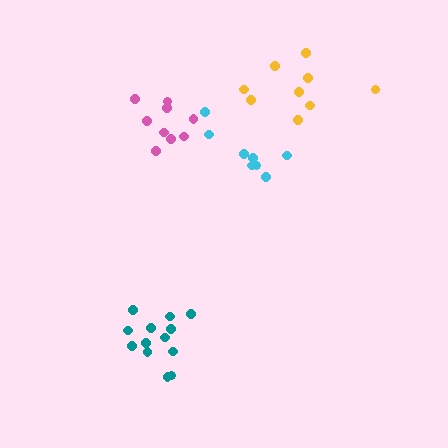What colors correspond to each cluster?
The clusters are colored: yellow, cyan, teal, pink.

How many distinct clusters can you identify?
There are 4 distinct clusters.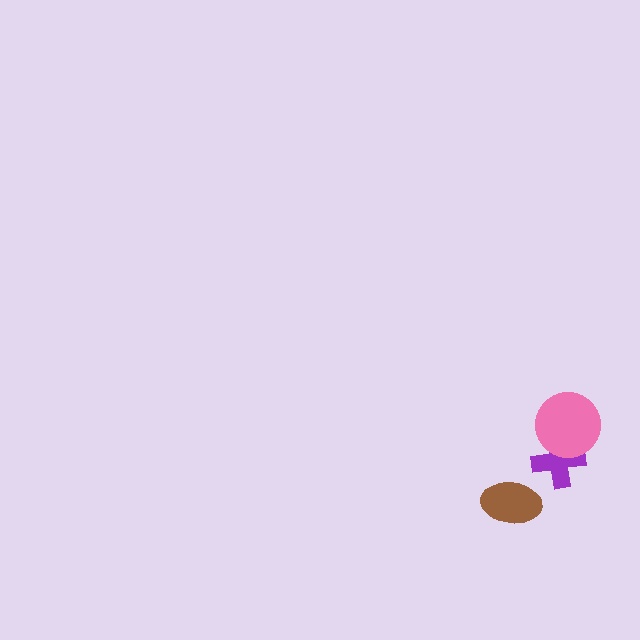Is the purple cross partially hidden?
Yes, it is partially covered by another shape.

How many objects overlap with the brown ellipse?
0 objects overlap with the brown ellipse.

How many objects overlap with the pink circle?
1 object overlaps with the pink circle.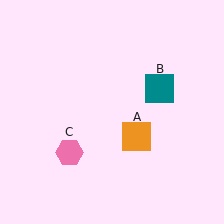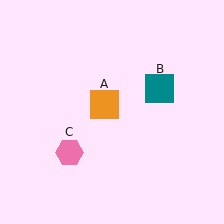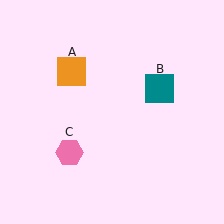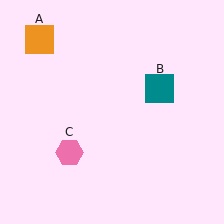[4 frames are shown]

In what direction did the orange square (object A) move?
The orange square (object A) moved up and to the left.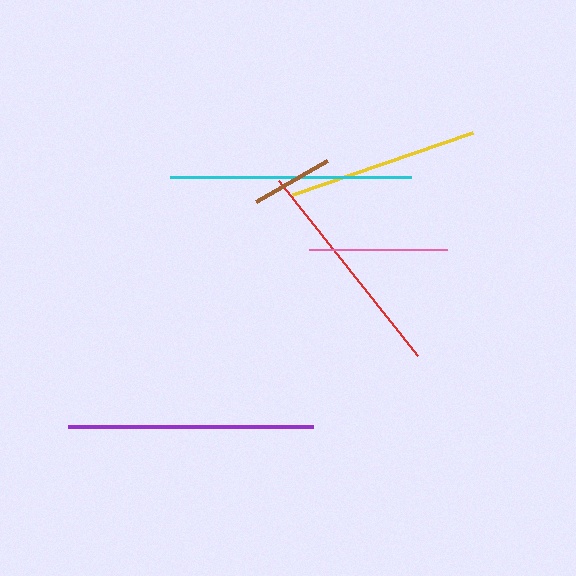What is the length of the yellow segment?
The yellow segment is approximately 191 pixels long.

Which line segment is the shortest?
The brown line is the shortest at approximately 82 pixels.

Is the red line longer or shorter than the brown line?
The red line is longer than the brown line.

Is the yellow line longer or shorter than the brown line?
The yellow line is longer than the brown line.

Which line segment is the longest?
The purple line is the longest at approximately 245 pixels.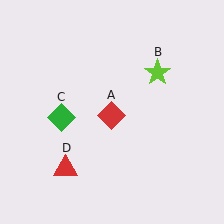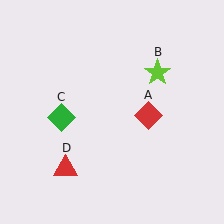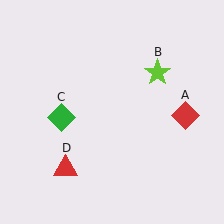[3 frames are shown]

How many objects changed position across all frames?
1 object changed position: red diamond (object A).